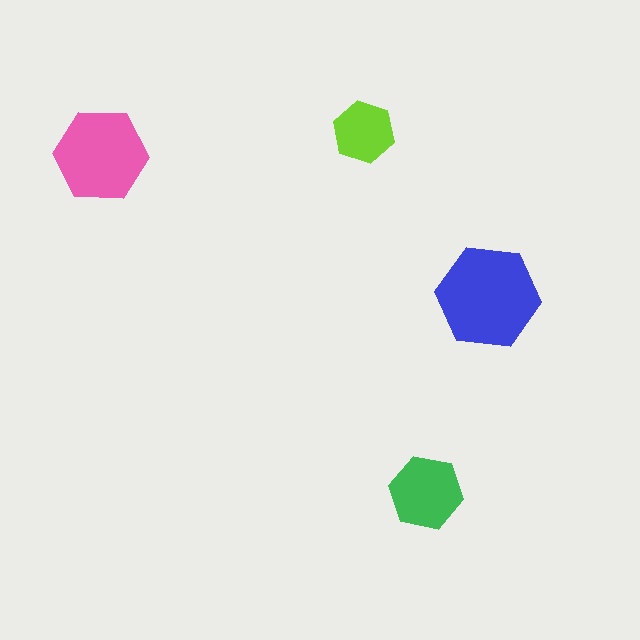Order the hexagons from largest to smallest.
the blue one, the pink one, the green one, the lime one.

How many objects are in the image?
There are 4 objects in the image.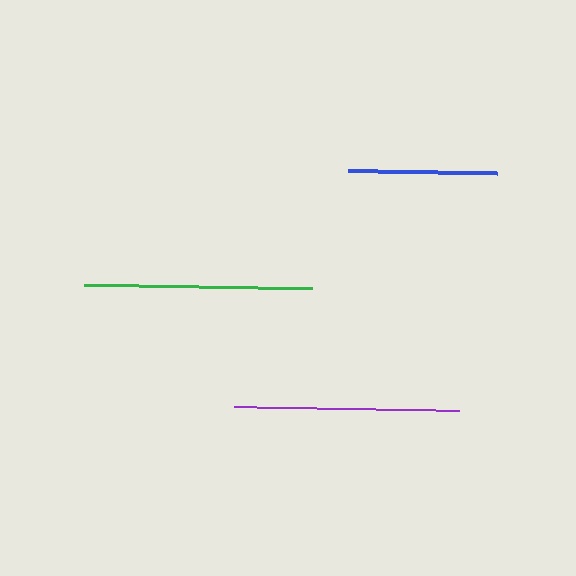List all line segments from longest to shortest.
From longest to shortest: green, purple, blue.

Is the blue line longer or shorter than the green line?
The green line is longer than the blue line.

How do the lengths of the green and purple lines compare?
The green and purple lines are approximately the same length.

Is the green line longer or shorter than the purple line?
The green line is longer than the purple line.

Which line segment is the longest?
The green line is the longest at approximately 229 pixels.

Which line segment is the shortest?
The blue line is the shortest at approximately 149 pixels.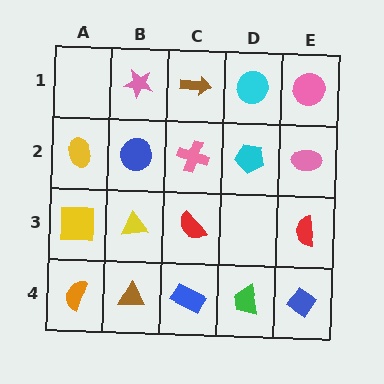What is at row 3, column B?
A yellow triangle.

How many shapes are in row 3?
4 shapes.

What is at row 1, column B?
A pink star.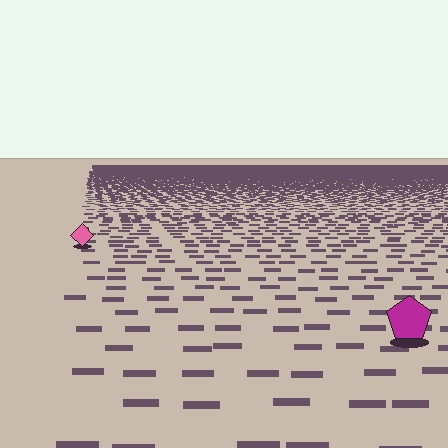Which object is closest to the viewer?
The magenta pentagon is closest. The texture marks near it are larger and more spread out.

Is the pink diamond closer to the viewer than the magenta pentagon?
No. The magenta pentagon is closer — you can tell from the texture gradient: the ground texture is coarser near it.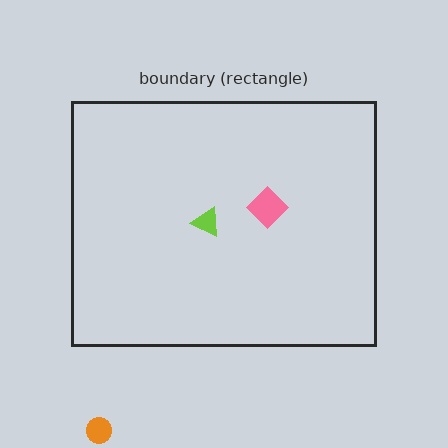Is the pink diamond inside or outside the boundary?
Inside.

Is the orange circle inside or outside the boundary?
Outside.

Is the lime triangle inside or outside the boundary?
Inside.